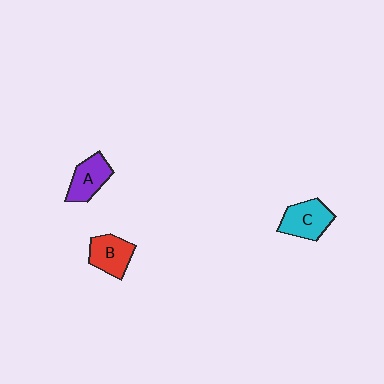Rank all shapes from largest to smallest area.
From largest to smallest: C (cyan), B (red), A (purple).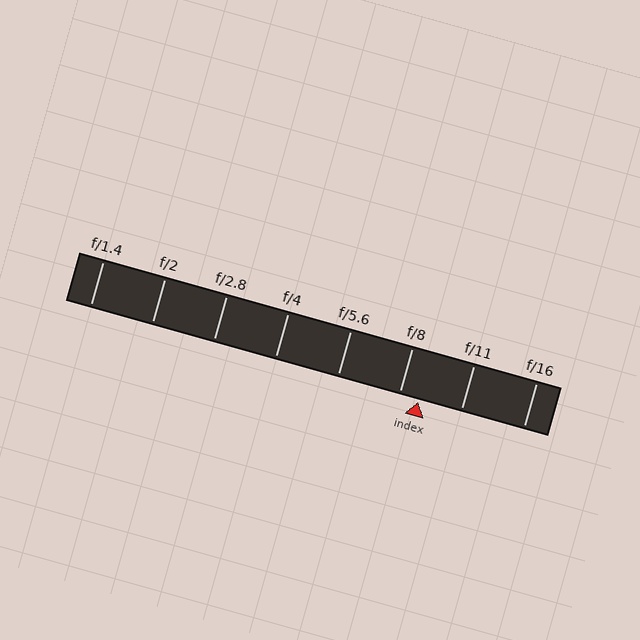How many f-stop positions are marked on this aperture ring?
There are 8 f-stop positions marked.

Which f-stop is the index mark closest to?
The index mark is closest to f/8.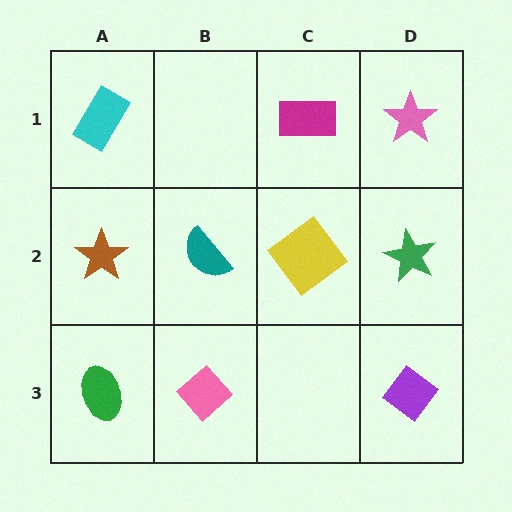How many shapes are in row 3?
3 shapes.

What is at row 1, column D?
A pink star.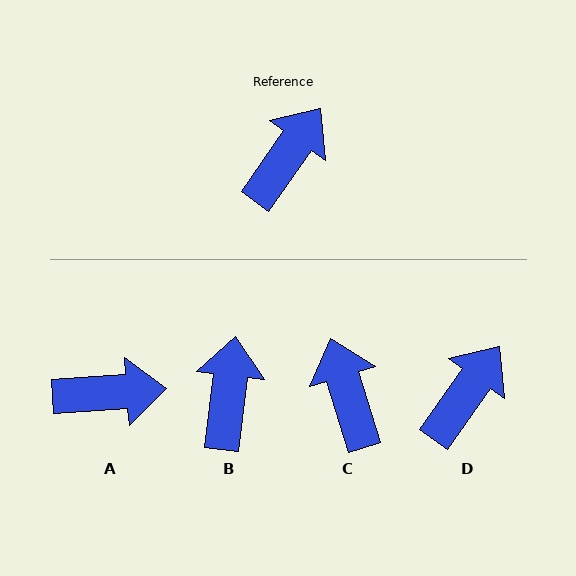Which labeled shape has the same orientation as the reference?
D.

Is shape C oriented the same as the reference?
No, it is off by about 53 degrees.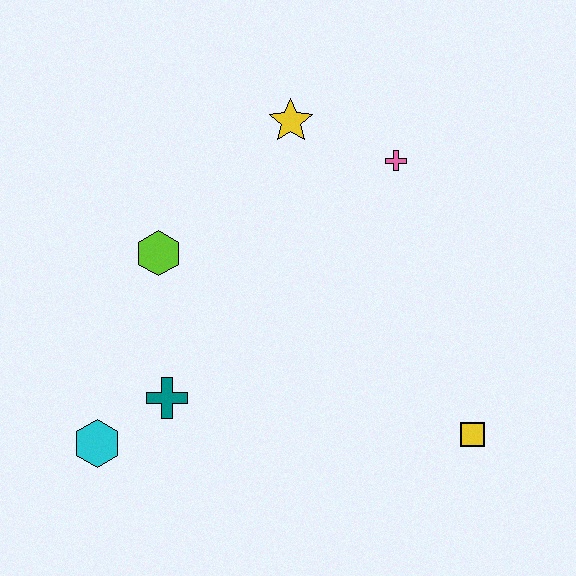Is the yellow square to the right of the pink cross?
Yes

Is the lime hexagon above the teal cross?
Yes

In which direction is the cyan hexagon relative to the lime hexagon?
The cyan hexagon is below the lime hexagon.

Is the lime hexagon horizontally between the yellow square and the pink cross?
No